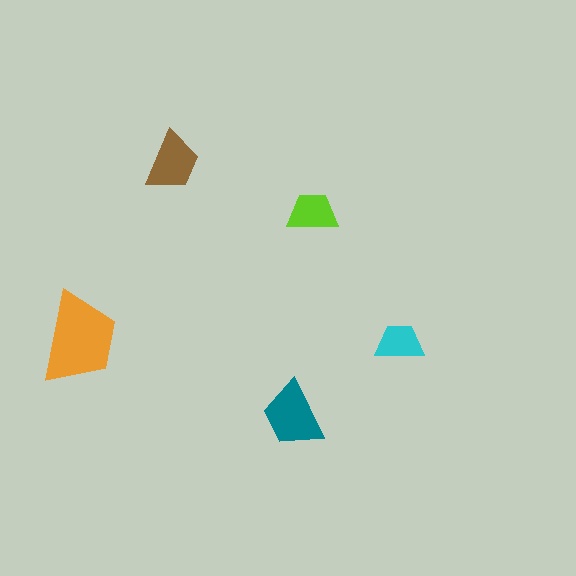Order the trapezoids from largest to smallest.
the orange one, the teal one, the brown one, the lime one, the cyan one.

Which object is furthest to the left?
The orange trapezoid is leftmost.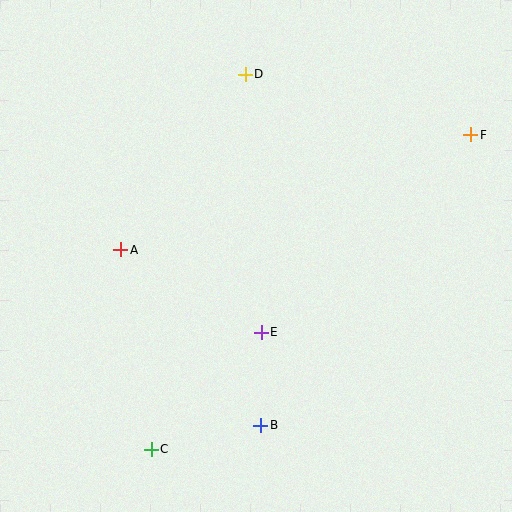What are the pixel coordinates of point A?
Point A is at (121, 250).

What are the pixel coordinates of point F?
Point F is at (471, 135).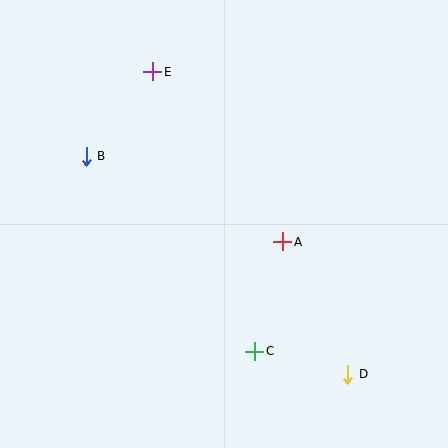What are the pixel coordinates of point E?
Point E is at (153, 72).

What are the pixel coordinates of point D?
Point D is at (348, 374).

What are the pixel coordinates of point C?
Point C is at (255, 351).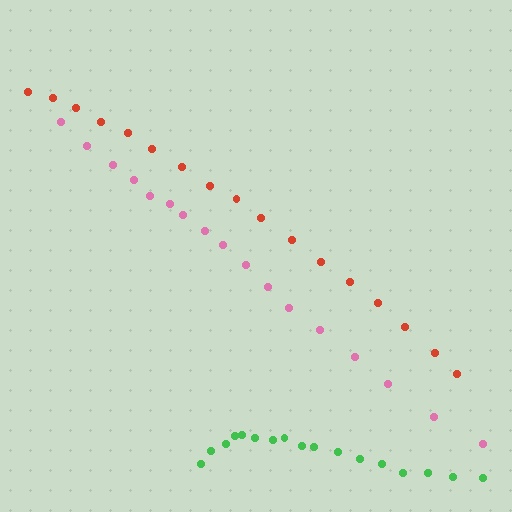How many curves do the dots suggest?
There are 3 distinct paths.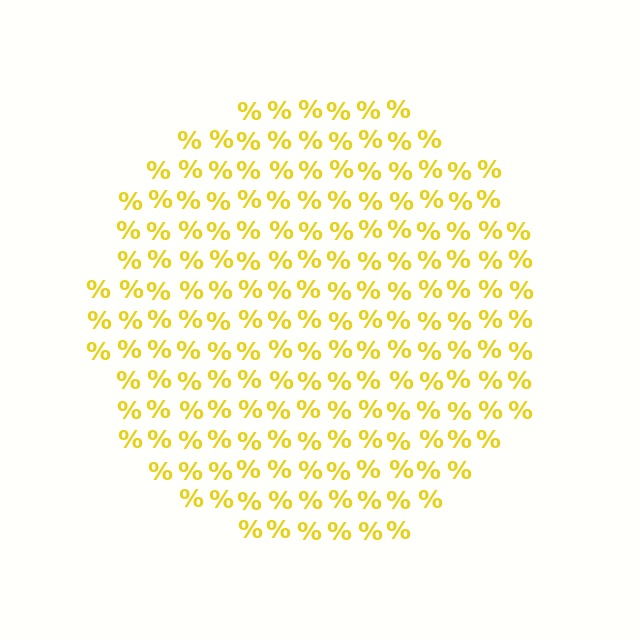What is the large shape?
The large shape is a circle.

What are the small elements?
The small elements are percent signs.